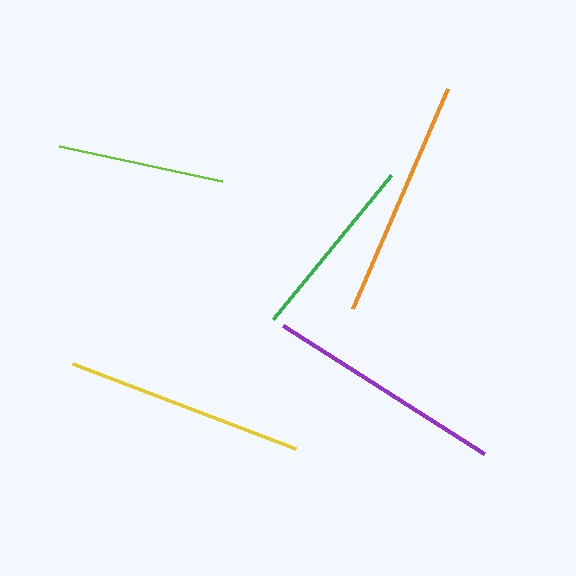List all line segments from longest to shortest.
From longest to shortest: orange, yellow, purple, green, lime.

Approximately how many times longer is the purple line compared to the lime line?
The purple line is approximately 1.4 times the length of the lime line.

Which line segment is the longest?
The orange line is the longest at approximately 240 pixels.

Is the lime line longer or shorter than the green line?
The green line is longer than the lime line.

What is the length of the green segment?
The green segment is approximately 186 pixels long.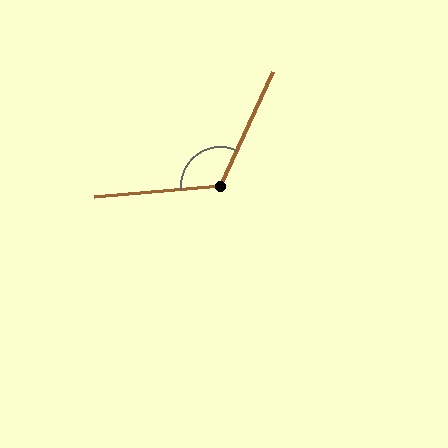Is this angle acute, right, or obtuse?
It is obtuse.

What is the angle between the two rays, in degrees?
Approximately 120 degrees.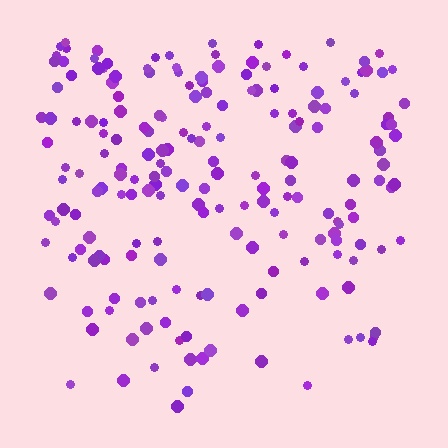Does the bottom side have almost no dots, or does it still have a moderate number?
Still a moderate number, just noticeably fewer than the top.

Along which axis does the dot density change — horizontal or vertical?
Vertical.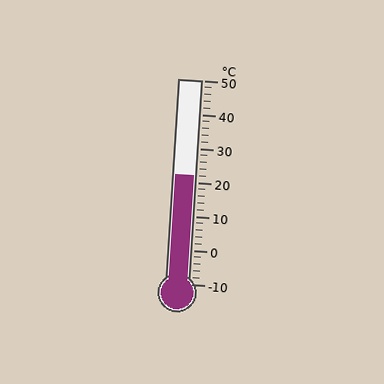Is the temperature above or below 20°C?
The temperature is above 20°C.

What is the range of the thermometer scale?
The thermometer scale ranges from -10°C to 50°C.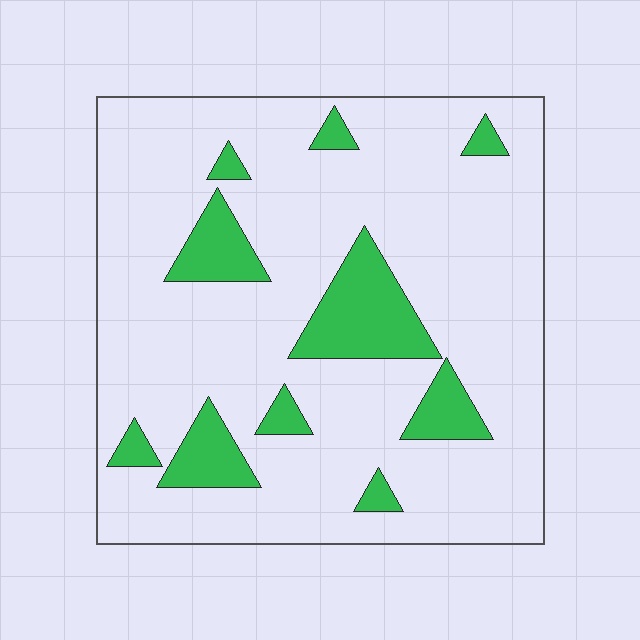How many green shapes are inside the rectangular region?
10.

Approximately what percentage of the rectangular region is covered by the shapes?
Approximately 15%.